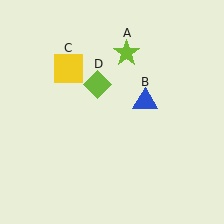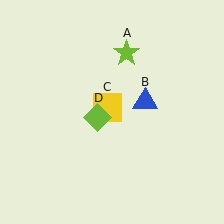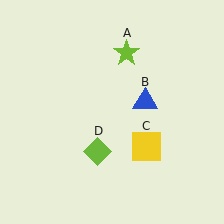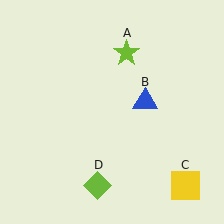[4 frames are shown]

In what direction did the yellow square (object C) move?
The yellow square (object C) moved down and to the right.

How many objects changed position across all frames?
2 objects changed position: yellow square (object C), lime diamond (object D).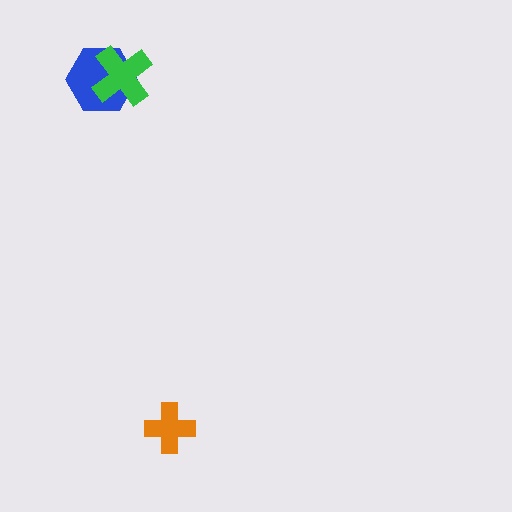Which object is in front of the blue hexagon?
The green cross is in front of the blue hexagon.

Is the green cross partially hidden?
No, no other shape covers it.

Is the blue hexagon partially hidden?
Yes, it is partially covered by another shape.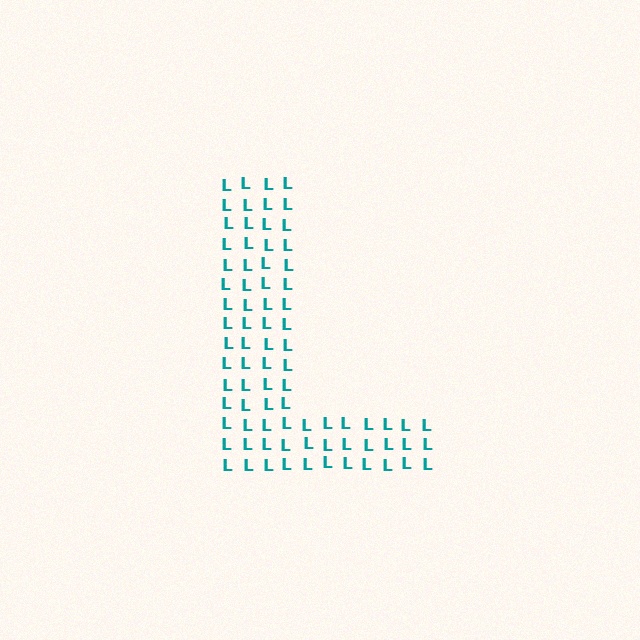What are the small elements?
The small elements are letter L's.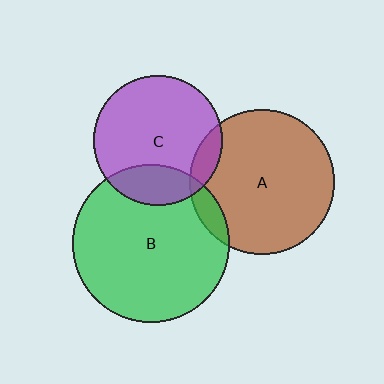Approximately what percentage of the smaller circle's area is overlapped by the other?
Approximately 20%.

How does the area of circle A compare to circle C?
Approximately 1.2 times.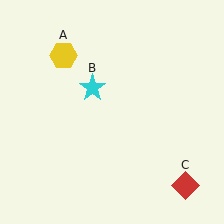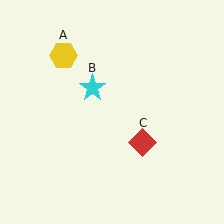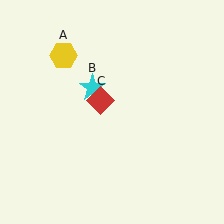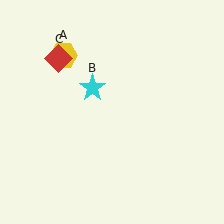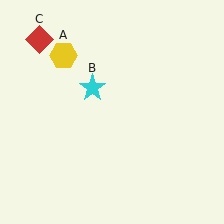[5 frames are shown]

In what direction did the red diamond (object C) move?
The red diamond (object C) moved up and to the left.